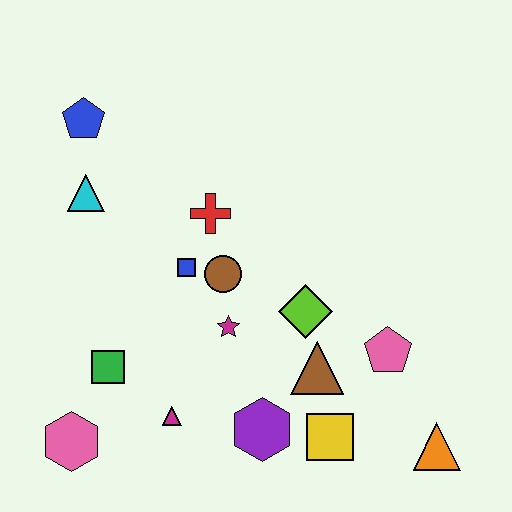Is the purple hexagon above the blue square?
No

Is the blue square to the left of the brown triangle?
Yes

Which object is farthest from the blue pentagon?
The orange triangle is farthest from the blue pentagon.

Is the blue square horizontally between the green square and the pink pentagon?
Yes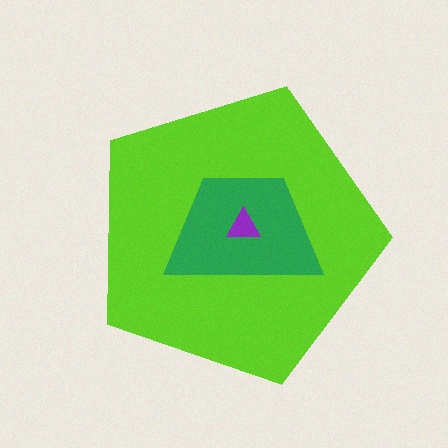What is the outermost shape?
The lime pentagon.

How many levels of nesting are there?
3.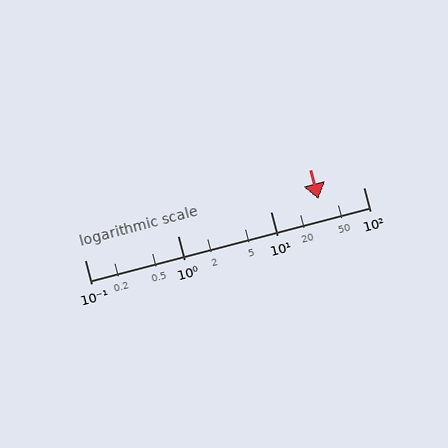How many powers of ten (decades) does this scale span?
The scale spans 3 decades, from 0.1 to 100.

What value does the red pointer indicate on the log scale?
The pointer indicates approximately 33.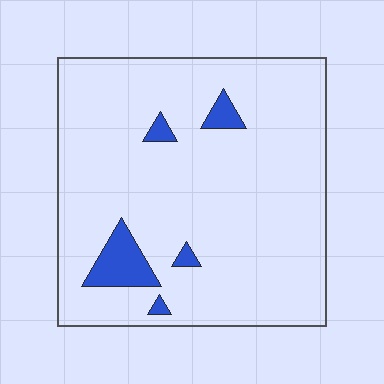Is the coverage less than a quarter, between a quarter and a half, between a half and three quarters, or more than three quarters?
Less than a quarter.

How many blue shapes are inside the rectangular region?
5.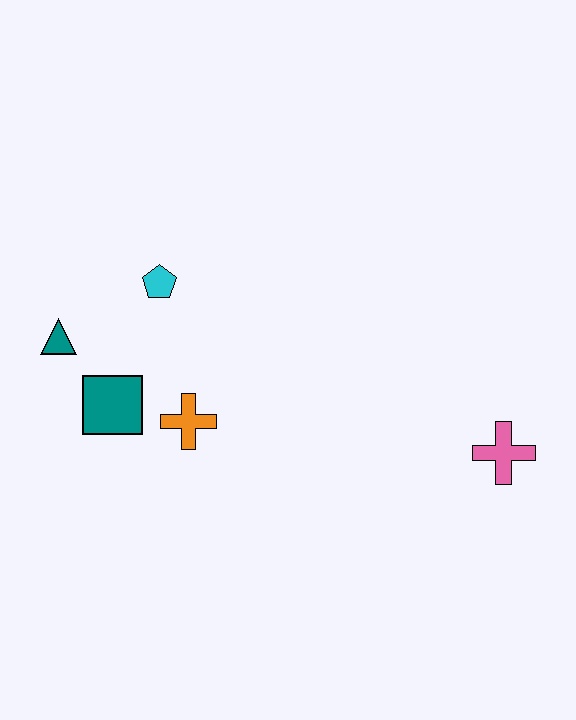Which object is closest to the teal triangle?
The teal square is closest to the teal triangle.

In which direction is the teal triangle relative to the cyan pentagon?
The teal triangle is to the left of the cyan pentagon.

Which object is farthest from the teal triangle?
The pink cross is farthest from the teal triangle.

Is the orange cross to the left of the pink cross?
Yes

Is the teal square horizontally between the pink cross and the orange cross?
No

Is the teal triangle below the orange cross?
No